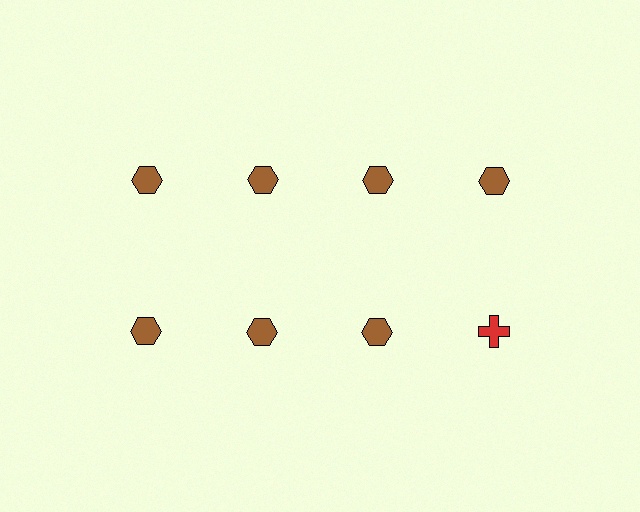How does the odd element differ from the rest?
It differs in both color (red instead of brown) and shape (cross instead of hexagon).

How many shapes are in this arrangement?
There are 8 shapes arranged in a grid pattern.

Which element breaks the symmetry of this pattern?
The red cross in the second row, second from right column breaks the symmetry. All other shapes are brown hexagons.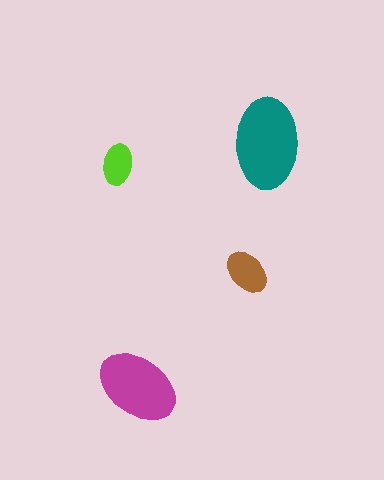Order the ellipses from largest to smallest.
the teal one, the magenta one, the brown one, the lime one.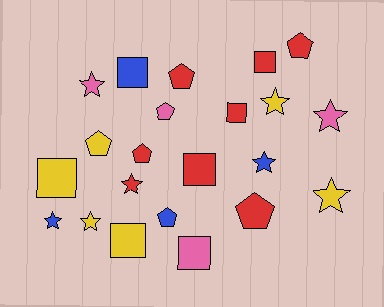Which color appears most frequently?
Red, with 8 objects.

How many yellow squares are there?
There are 2 yellow squares.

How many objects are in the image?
There are 22 objects.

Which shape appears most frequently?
Star, with 8 objects.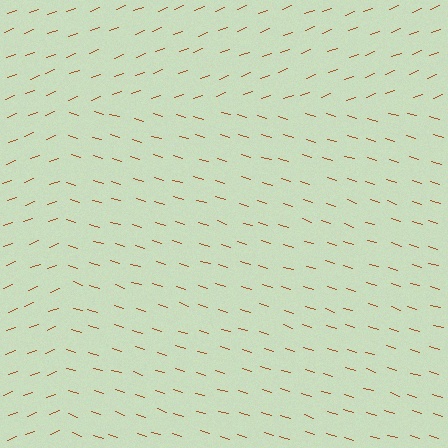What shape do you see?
I see a rectangle.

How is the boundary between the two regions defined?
The boundary is defined purely by a change in line orientation (approximately 38 degrees difference). All lines are the same color and thickness.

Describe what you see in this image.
The image is filled with small brown line segments. A rectangle region in the image has lines oriented differently from the surrounding lines, creating a visible texture boundary.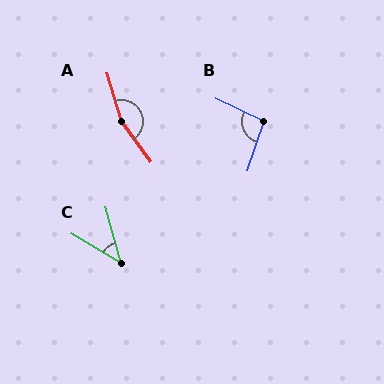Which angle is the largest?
A, at approximately 161 degrees.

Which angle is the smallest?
C, at approximately 44 degrees.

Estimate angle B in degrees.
Approximately 97 degrees.